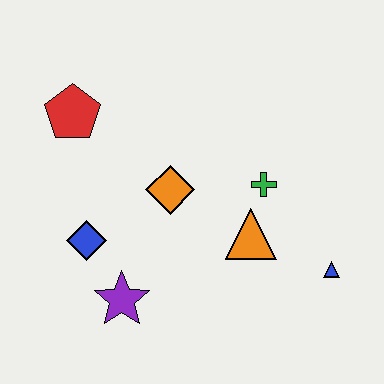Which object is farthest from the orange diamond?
The blue triangle is farthest from the orange diamond.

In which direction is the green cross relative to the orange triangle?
The green cross is above the orange triangle.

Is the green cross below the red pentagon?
Yes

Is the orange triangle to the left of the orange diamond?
No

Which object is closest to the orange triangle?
The green cross is closest to the orange triangle.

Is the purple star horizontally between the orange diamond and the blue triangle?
No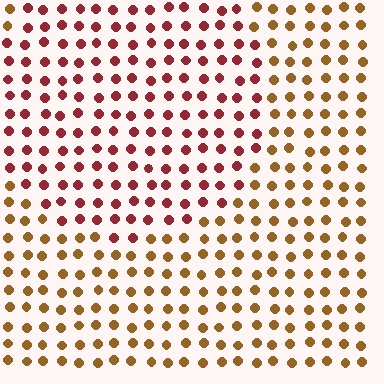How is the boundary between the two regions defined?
The boundary is defined purely by a slight shift in hue (about 43 degrees). Spacing, size, and orientation are identical on both sides.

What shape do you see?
I see a circle.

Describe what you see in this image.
The image is filled with small brown elements in a uniform arrangement. A circle-shaped region is visible where the elements are tinted to a slightly different hue, forming a subtle color boundary.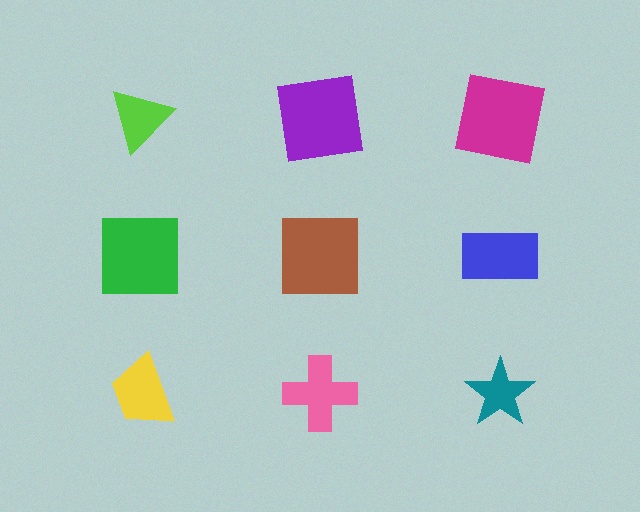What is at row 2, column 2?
A brown square.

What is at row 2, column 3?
A blue rectangle.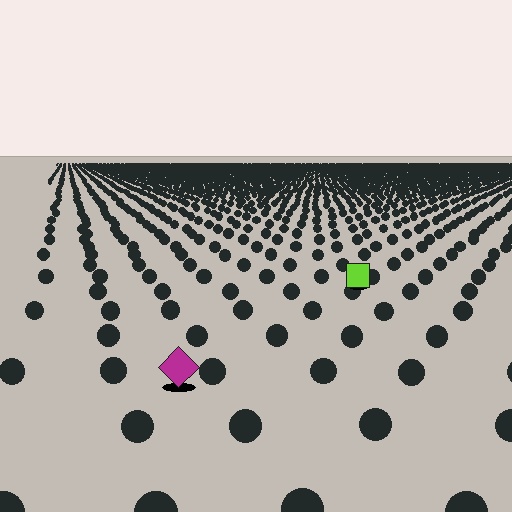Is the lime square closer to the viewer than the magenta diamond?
No. The magenta diamond is closer — you can tell from the texture gradient: the ground texture is coarser near it.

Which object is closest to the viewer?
The magenta diamond is closest. The texture marks near it are larger and more spread out.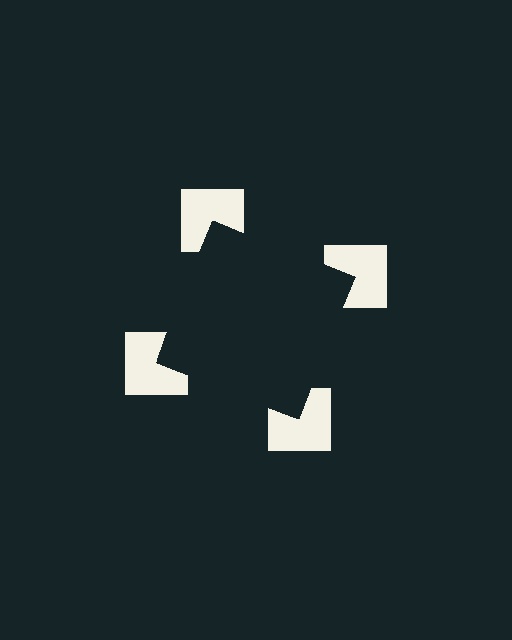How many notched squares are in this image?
There are 4 — one at each vertex of the illusory square.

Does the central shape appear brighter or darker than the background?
It typically appears slightly darker than the background, even though no actual brightness change is drawn.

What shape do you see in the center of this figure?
An illusory square — its edges are inferred from the aligned wedge cuts in the notched squares, not physically drawn.